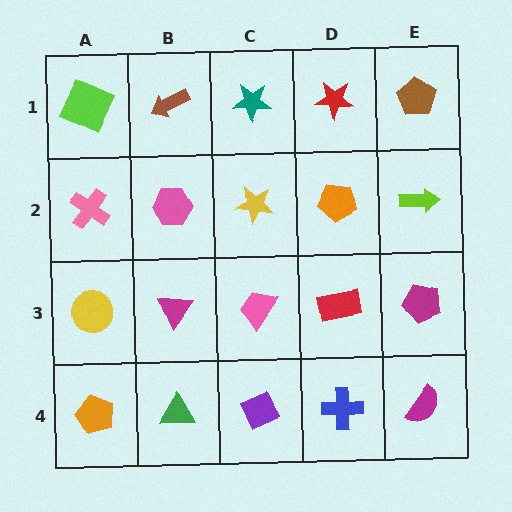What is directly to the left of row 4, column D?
A purple diamond.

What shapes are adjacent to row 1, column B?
A pink hexagon (row 2, column B), a lime square (row 1, column A), a teal star (row 1, column C).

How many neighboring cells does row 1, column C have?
3.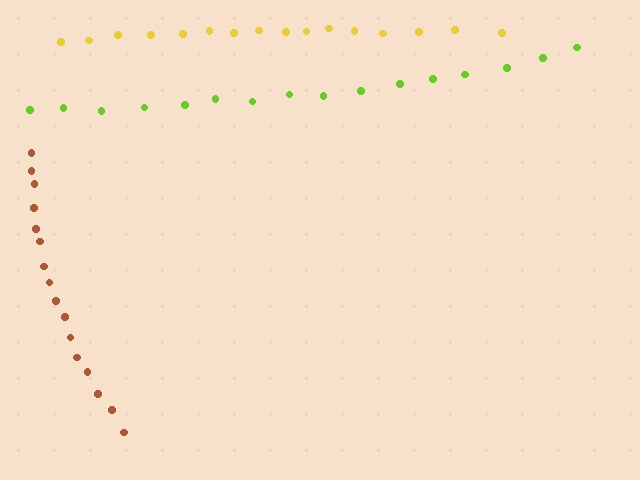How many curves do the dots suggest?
There are 3 distinct paths.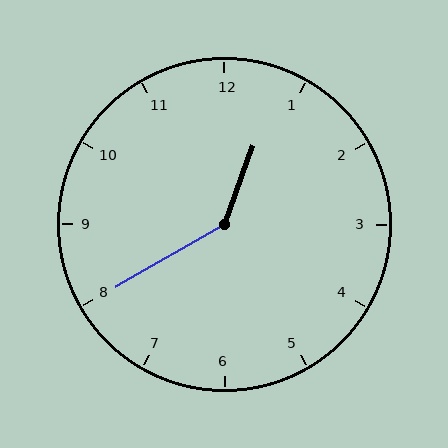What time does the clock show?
12:40.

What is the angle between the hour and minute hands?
Approximately 140 degrees.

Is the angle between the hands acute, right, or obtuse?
It is obtuse.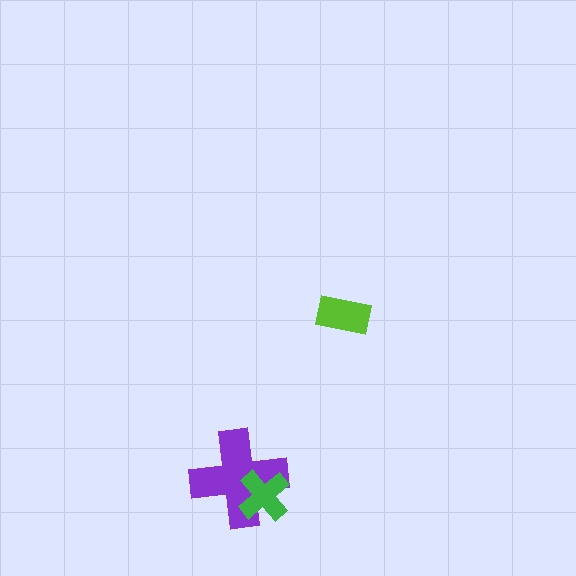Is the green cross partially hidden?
No, no other shape covers it.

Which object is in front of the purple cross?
The green cross is in front of the purple cross.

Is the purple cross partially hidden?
Yes, it is partially covered by another shape.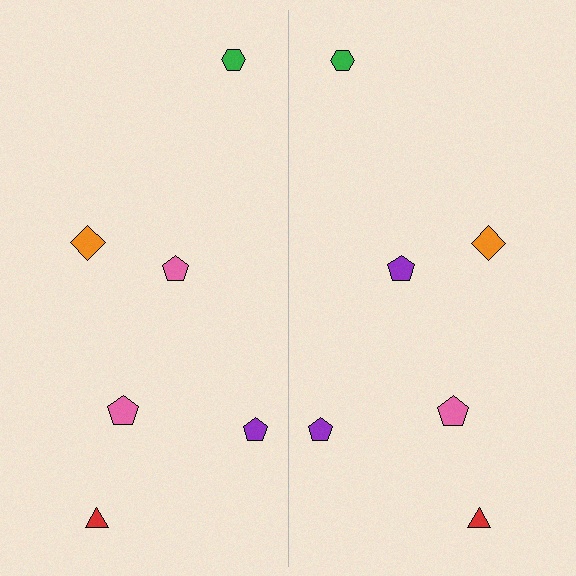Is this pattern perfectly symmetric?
No, the pattern is not perfectly symmetric. The purple pentagon on the right side breaks the symmetry — its mirror counterpart is pink.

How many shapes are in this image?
There are 12 shapes in this image.